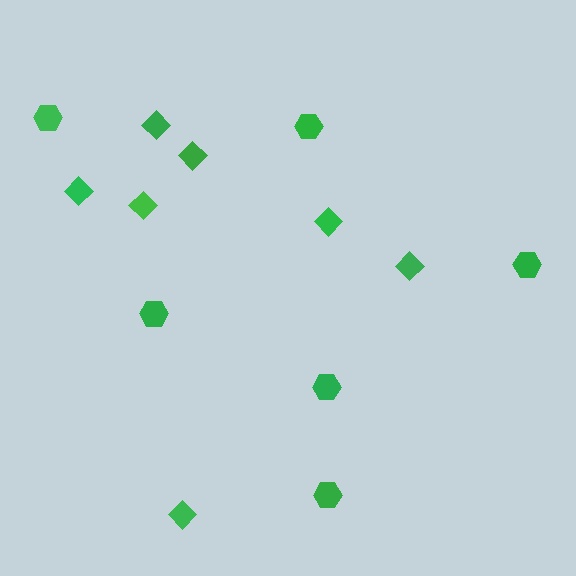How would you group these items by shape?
There are 2 groups: one group of diamonds (7) and one group of hexagons (6).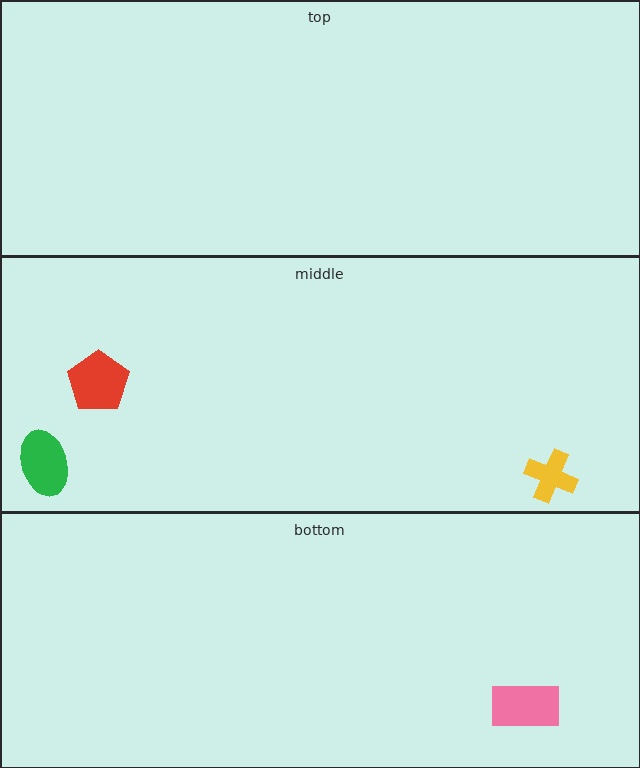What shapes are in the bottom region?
The pink rectangle.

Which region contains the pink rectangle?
The bottom region.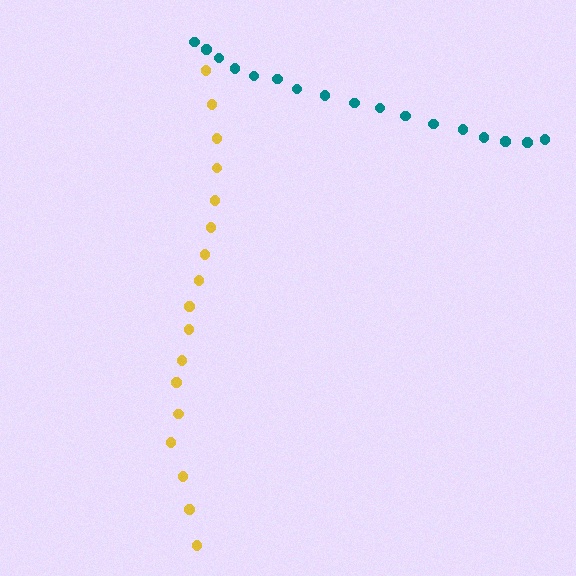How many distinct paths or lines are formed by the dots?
There are 2 distinct paths.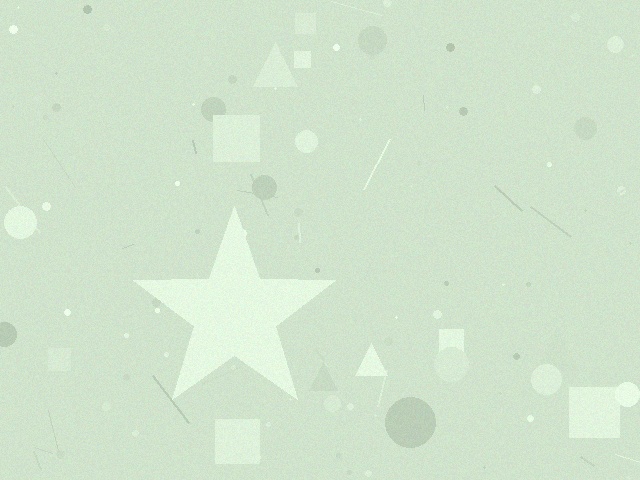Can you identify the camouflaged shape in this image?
The camouflaged shape is a star.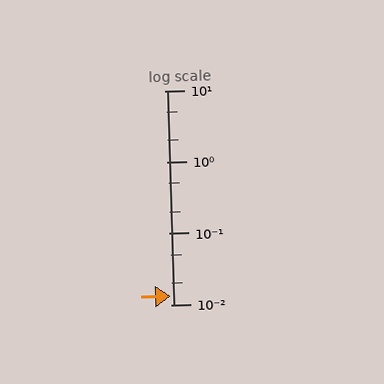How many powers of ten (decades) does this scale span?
The scale spans 3 decades, from 0.01 to 10.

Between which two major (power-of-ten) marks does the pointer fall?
The pointer is between 0.01 and 0.1.